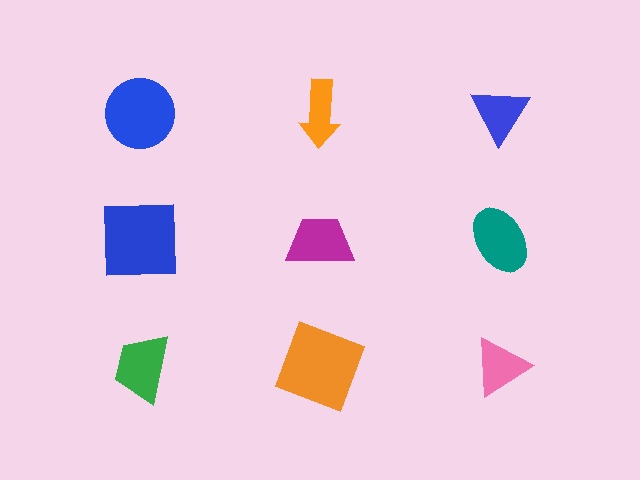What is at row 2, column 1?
A blue square.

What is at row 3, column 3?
A pink triangle.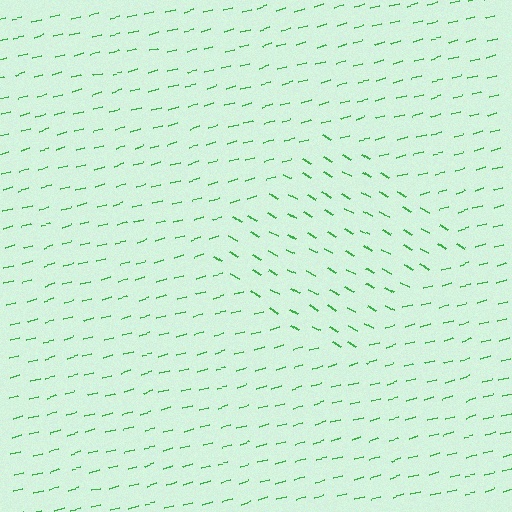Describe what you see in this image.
The image is filled with small green line segments. A diamond region in the image has lines oriented differently from the surrounding lines, creating a visible texture boundary.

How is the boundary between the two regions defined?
The boundary is defined purely by a change in line orientation (approximately 45 degrees difference). All lines are the same color and thickness.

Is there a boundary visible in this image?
Yes, there is a texture boundary formed by a change in line orientation.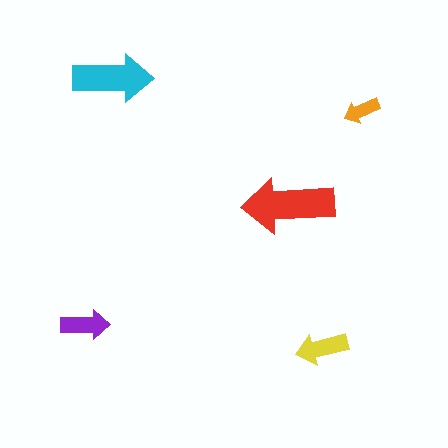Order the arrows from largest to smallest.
the red one, the cyan one, the yellow one, the purple one, the orange one.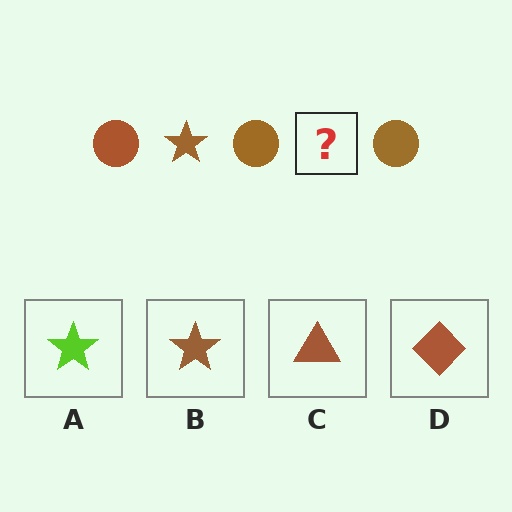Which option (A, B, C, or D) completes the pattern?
B.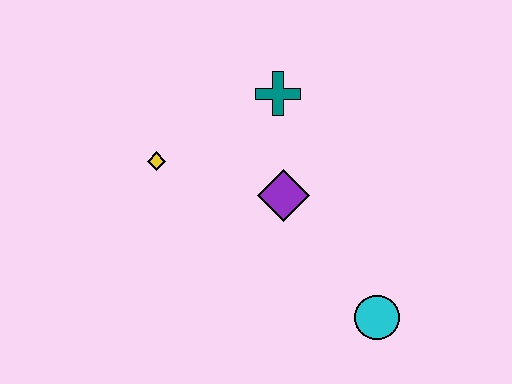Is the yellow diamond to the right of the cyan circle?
No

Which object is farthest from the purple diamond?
The cyan circle is farthest from the purple diamond.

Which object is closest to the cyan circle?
The purple diamond is closest to the cyan circle.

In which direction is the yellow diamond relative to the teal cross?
The yellow diamond is to the left of the teal cross.